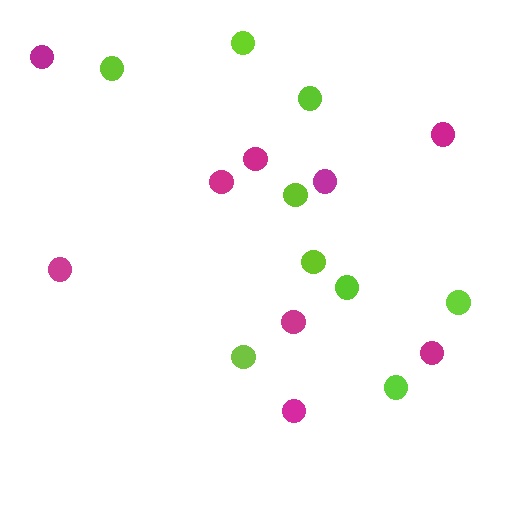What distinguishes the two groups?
There are 2 groups: one group of magenta circles (9) and one group of lime circles (9).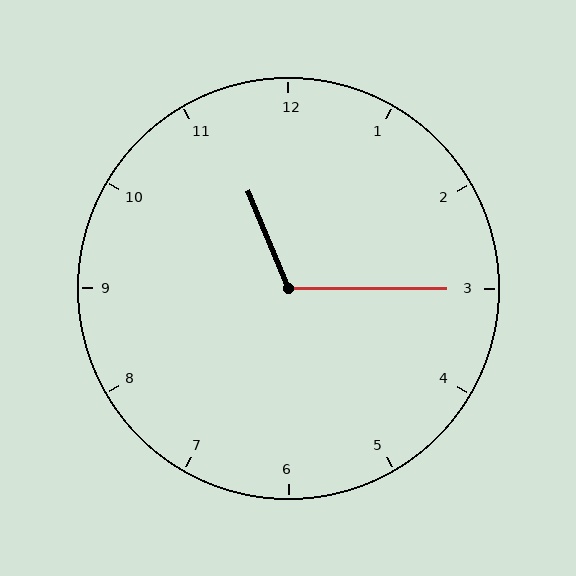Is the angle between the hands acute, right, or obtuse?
It is obtuse.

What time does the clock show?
11:15.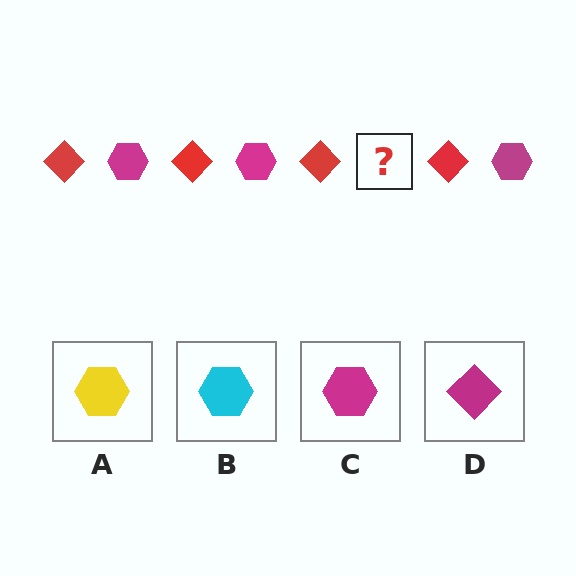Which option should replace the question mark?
Option C.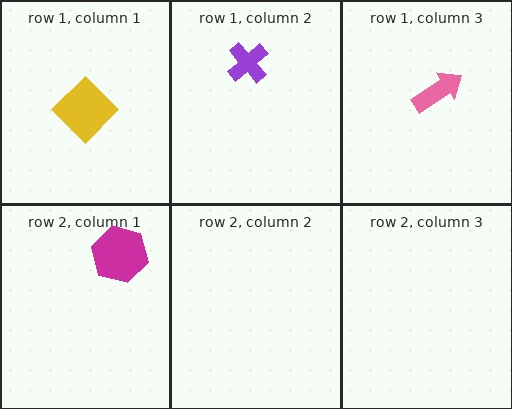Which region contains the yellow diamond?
The row 1, column 1 region.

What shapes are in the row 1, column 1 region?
The yellow diamond.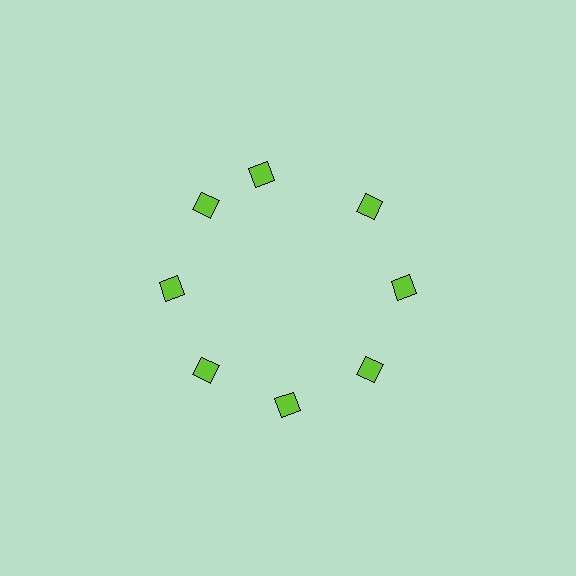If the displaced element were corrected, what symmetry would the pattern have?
It would have 8-fold rotational symmetry — the pattern would map onto itself every 45 degrees.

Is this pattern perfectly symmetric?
No. The 8 lime diamonds are arranged in a ring, but one element near the 12 o'clock position is rotated out of alignment along the ring, breaking the 8-fold rotational symmetry.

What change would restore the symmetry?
The symmetry would be restored by rotating it back into even spacing with its neighbors so that all 8 diamonds sit at equal angles and equal distance from the center.